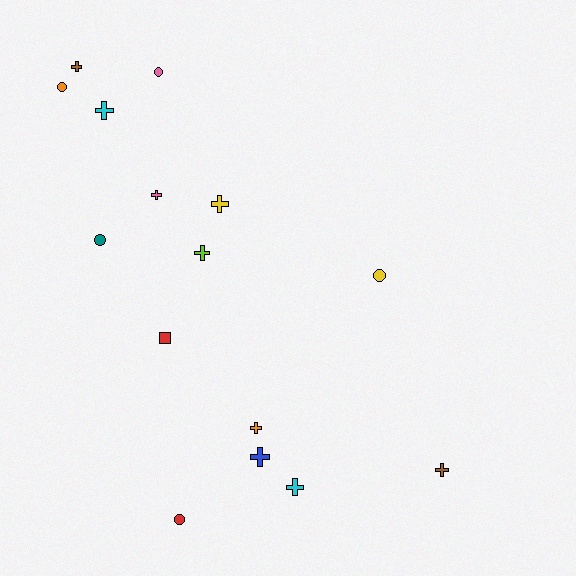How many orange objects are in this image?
There are 2 orange objects.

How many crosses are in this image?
There are 9 crosses.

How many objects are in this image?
There are 15 objects.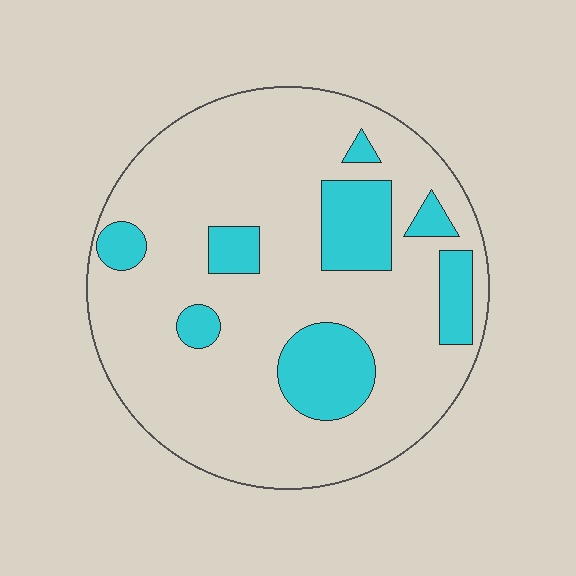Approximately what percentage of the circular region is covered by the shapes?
Approximately 20%.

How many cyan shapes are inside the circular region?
8.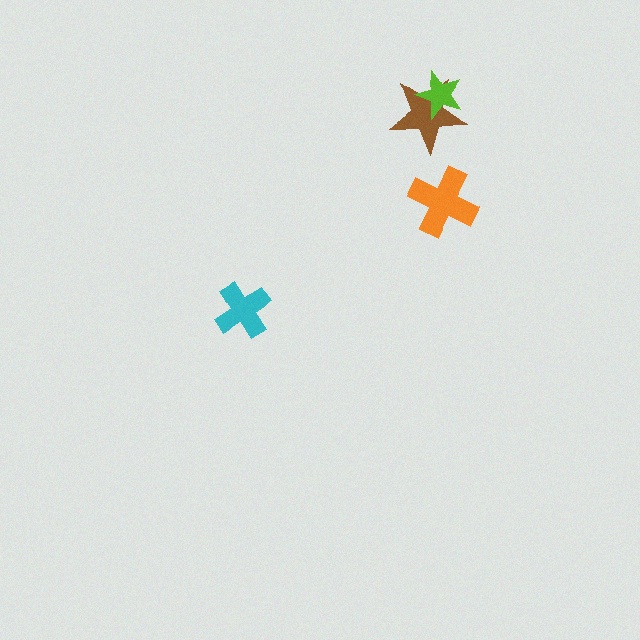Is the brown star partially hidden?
Yes, it is partially covered by another shape.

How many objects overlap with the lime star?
1 object overlaps with the lime star.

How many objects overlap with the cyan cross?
0 objects overlap with the cyan cross.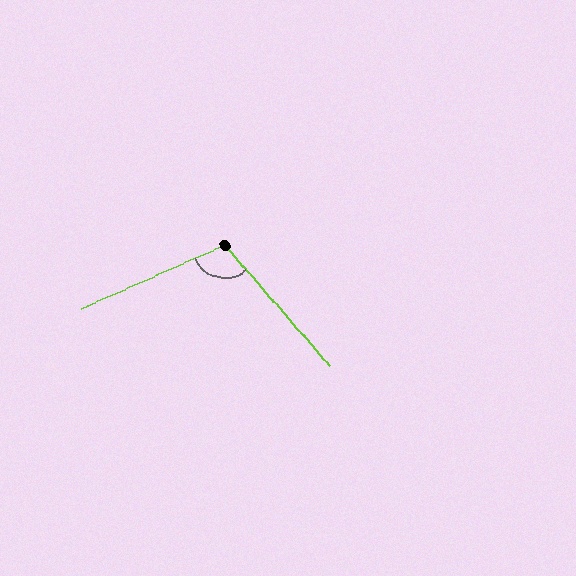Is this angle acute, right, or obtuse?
It is obtuse.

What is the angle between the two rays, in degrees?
Approximately 107 degrees.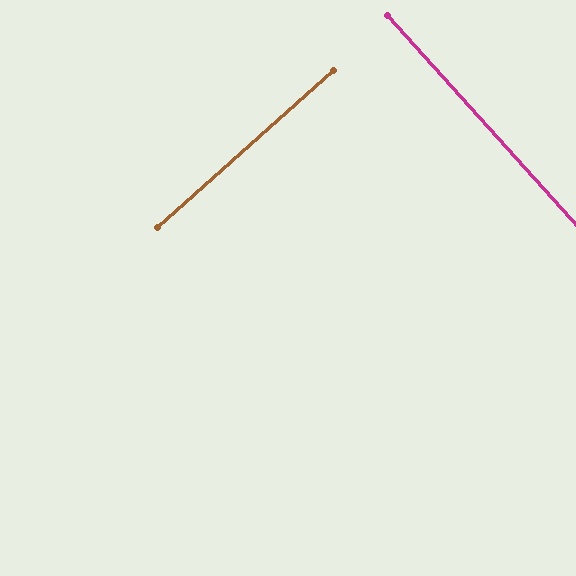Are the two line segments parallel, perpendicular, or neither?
Perpendicular — they meet at approximately 90°.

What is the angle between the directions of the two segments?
Approximately 90 degrees.